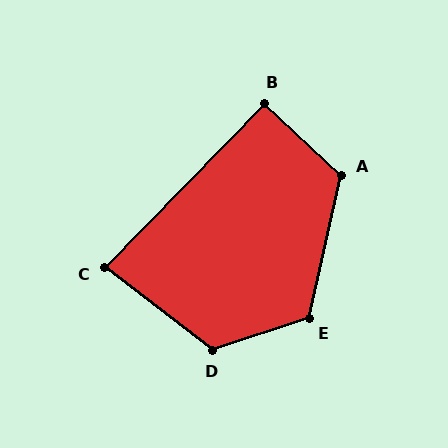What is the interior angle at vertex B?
Approximately 91 degrees (approximately right).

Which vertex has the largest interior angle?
D, at approximately 124 degrees.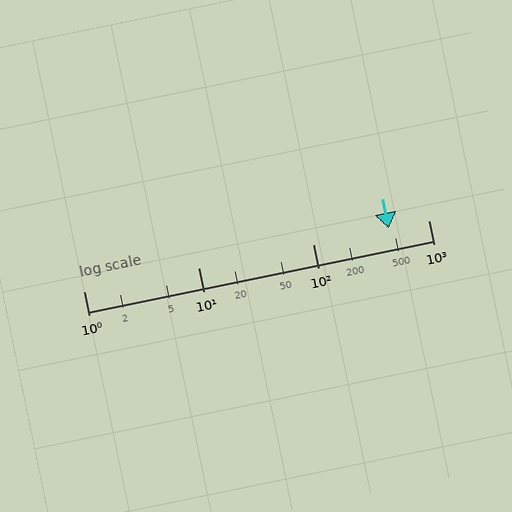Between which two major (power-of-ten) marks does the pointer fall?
The pointer is between 100 and 1000.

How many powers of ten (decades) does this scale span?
The scale spans 3 decades, from 1 to 1000.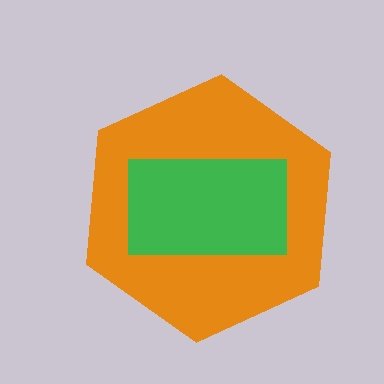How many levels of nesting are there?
2.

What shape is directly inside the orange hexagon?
The green rectangle.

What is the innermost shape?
The green rectangle.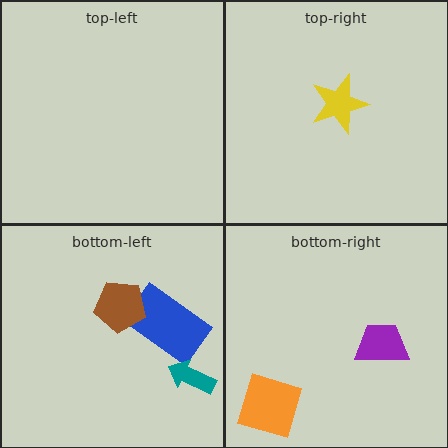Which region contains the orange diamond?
The bottom-right region.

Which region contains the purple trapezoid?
The bottom-right region.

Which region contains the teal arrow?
The bottom-left region.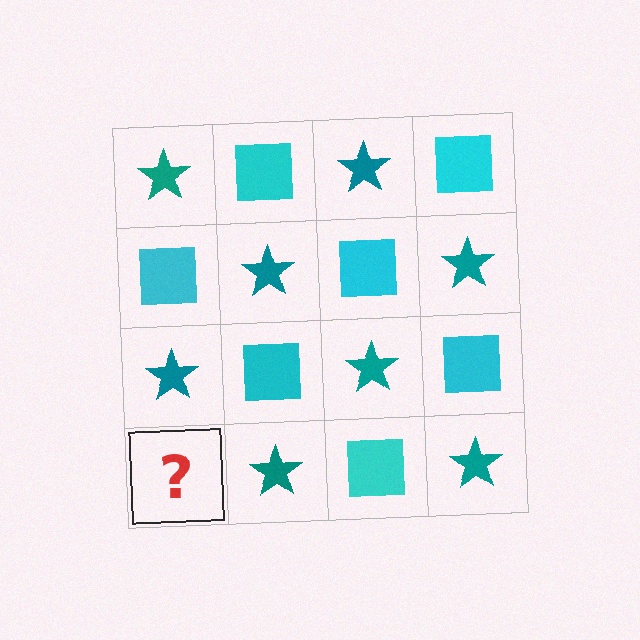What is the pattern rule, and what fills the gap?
The rule is that it alternates teal star and cyan square in a checkerboard pattern. The gap should be filled with a cyan square.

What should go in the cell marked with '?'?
The missing cell should contain a cyan square.